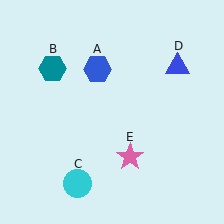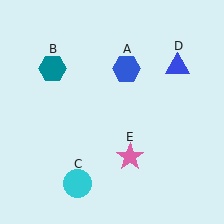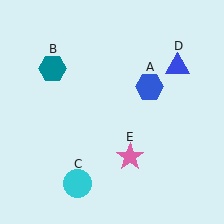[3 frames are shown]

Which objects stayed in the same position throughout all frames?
Teal hexagon (object B) and cyan circle (object C) and blue triangle (object D) and pink star (object E) remained stationary.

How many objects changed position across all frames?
1 object changed position: blue hexagon (object A).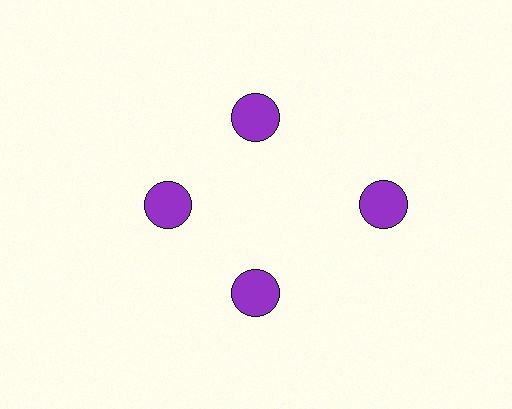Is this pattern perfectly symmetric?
No. The 4 purple circles are arranged in a ring, but one element near the 3 o'clock position is pushed outward from the center, breaking the 4-fold rotational symmetry.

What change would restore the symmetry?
The symmetry would be restored by moving it inward, back onto the ring so that all 4 circles sit at equal angles and equal distance from the center.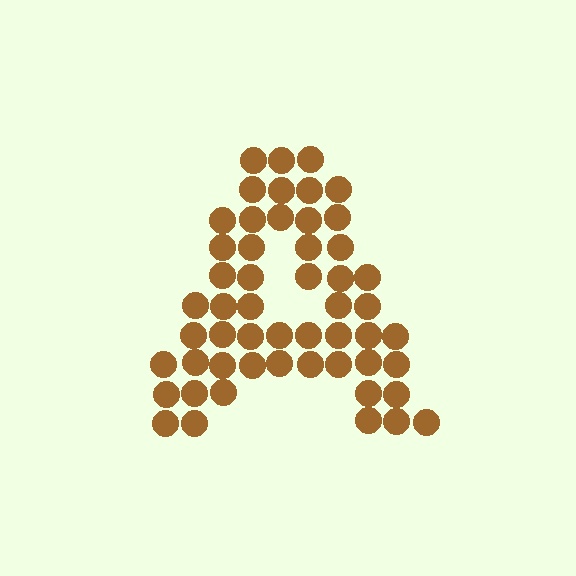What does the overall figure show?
The overall figure shows the letter A.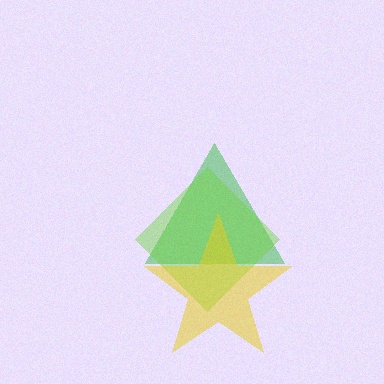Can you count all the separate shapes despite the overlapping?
Yes, there are 3 separate shapes.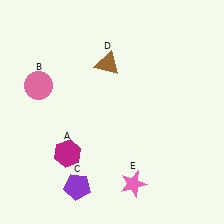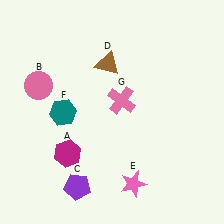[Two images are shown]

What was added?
A teal hexagon (F), a pink cross (G) were added in Image 2.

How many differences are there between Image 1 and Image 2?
There are 2 differences between the two images.